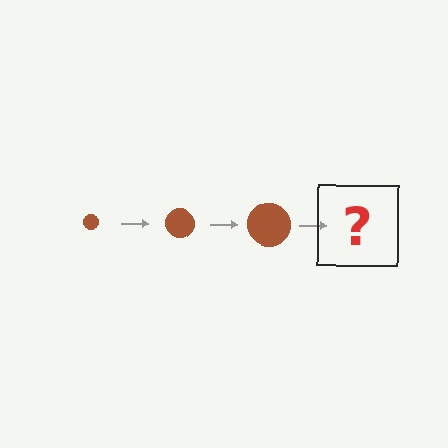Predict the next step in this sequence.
The next step is a brown circle, larger than the previous one.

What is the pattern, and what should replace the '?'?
The pattern is that the circle gets progressively larger each step. The '?' should be a brown circle, larger than the previous one.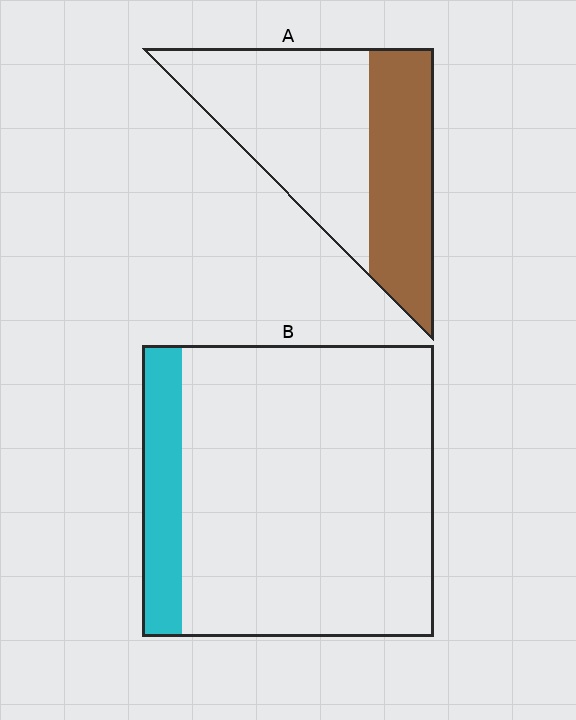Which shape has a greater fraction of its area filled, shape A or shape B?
Shape A.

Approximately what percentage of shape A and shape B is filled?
A is approximately 40% and B is approximately 15%.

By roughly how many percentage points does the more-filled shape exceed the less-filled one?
By roughly 25 percentage points (A over B).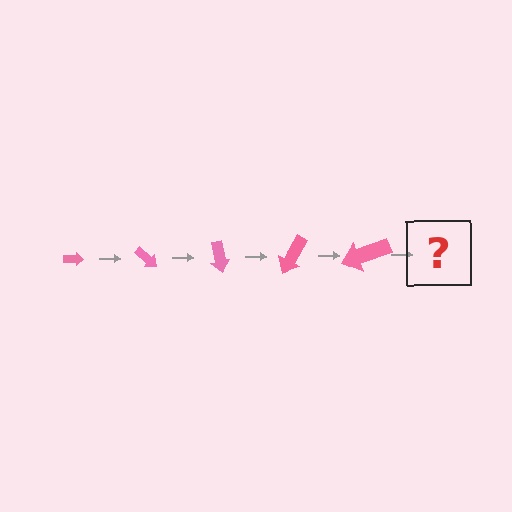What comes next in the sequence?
The next element should be an arrow, larger than the previous one and rotated 200 degrees from the start.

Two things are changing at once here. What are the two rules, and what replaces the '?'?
The two rules are that the arrow grows larger each step and it rotates 40 degrees each step. The '?' should be an arrow, larger than the previous one and rotated 200 degrees from the start.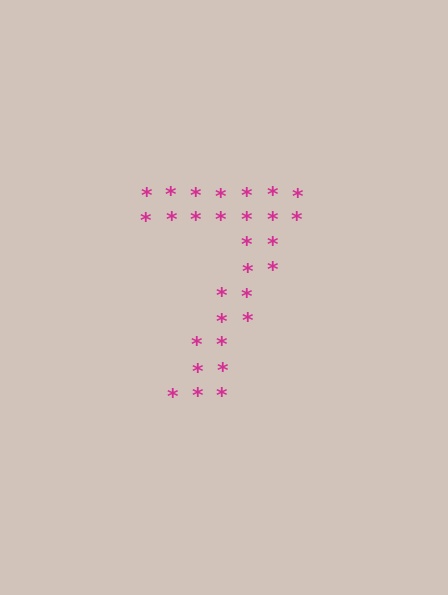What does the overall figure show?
The overall figure shows the digit 7.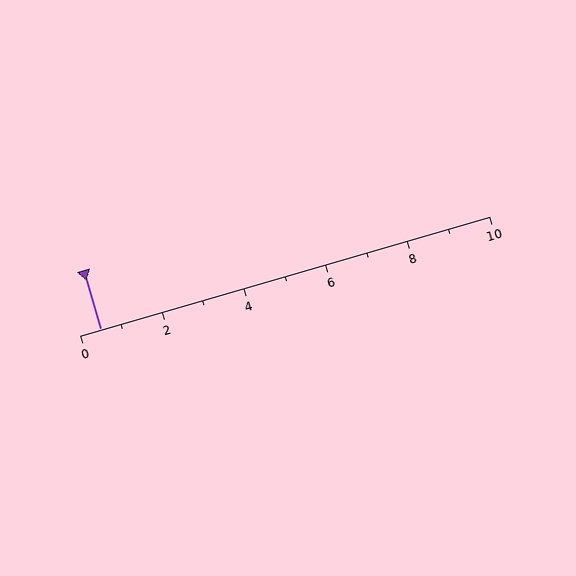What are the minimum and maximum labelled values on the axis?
The axis runs from 0 to 10.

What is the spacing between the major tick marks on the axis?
The major ticks are spaced 2 apart.